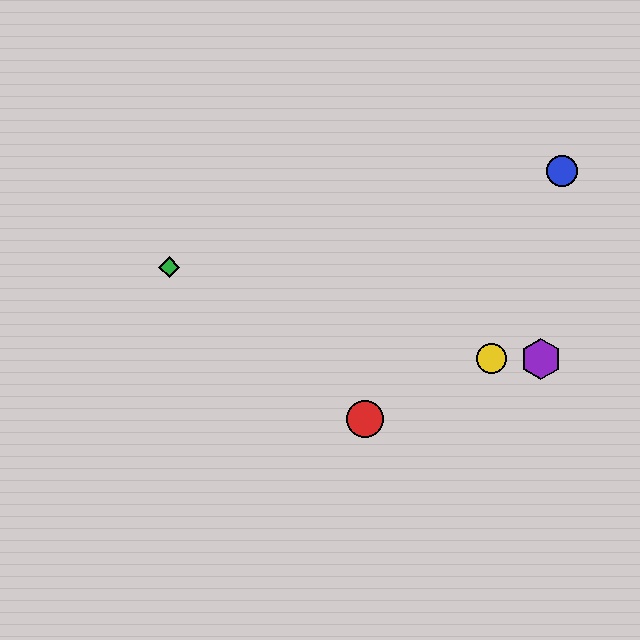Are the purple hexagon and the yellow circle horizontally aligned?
Yes, both are at y≈359.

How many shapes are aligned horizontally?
2 shapes (the yellow circle, the purple hexagon) are aligned horizontally.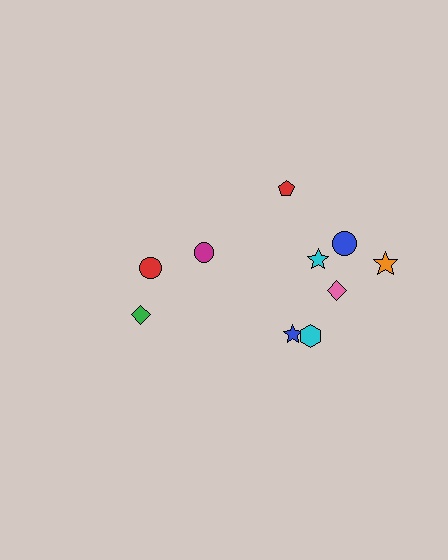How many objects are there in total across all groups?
There are 10 objects.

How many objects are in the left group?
There are 3 objects.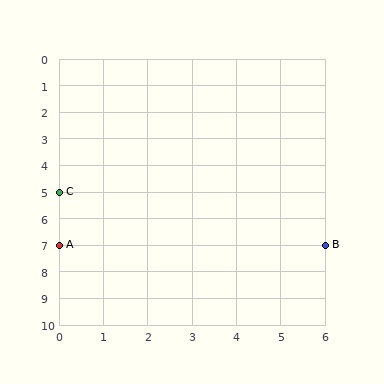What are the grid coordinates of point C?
Point C is at grid coordinates (0, 5).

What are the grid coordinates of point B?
Point B is at grid coordinates (6, 7).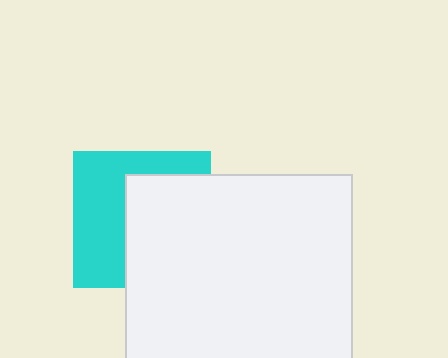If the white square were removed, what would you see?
You would see the complete cyan square.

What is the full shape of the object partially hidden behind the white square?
The partially hidden object is a cyan square.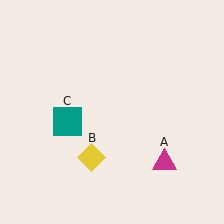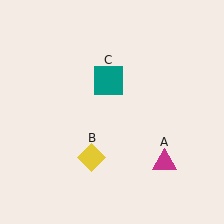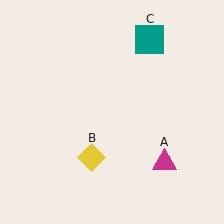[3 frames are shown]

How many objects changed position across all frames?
1 object changed position: teal square (object C).